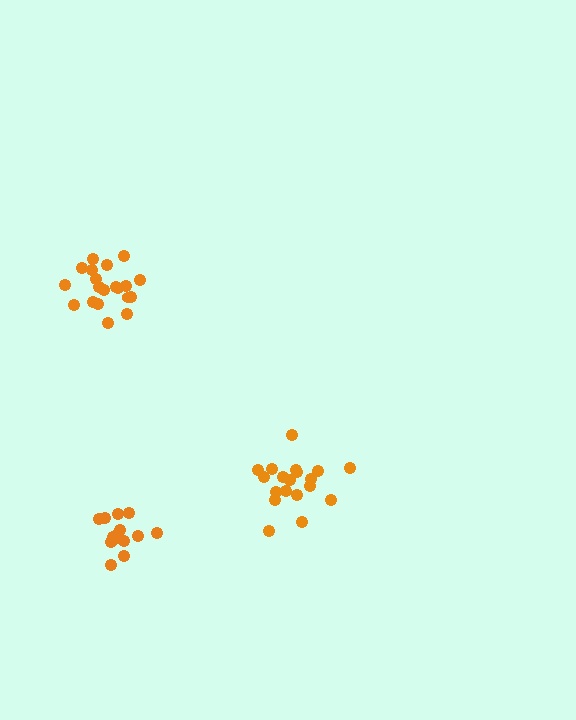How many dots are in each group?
Group 1: 20 dots, Group 2: 19 dots, Group 3: 15 dots (54 total).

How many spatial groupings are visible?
There are 3 spatial groupings.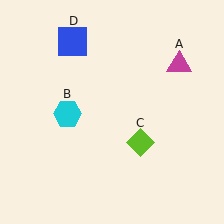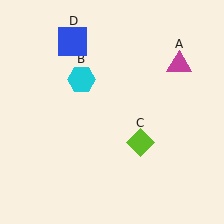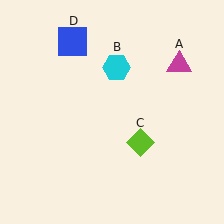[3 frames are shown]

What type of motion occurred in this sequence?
The cyan hexagon (object B) rotated clockwise around the center of the scene.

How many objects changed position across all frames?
1 object changed position: cyan hexagon (object B).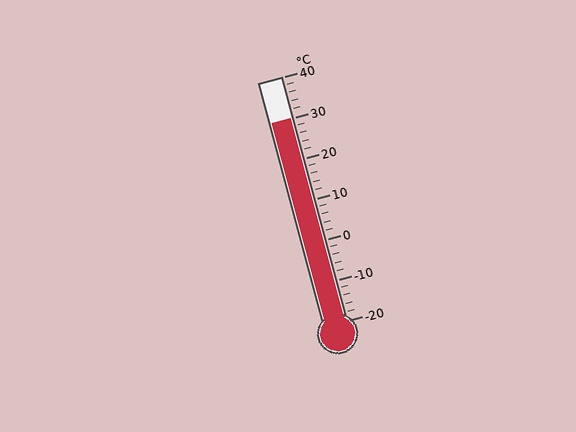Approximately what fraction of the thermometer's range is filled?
The thermometer is filled to approximately 85% of its range.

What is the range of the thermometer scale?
The thermometer scale ranges from -20°C to 40°C.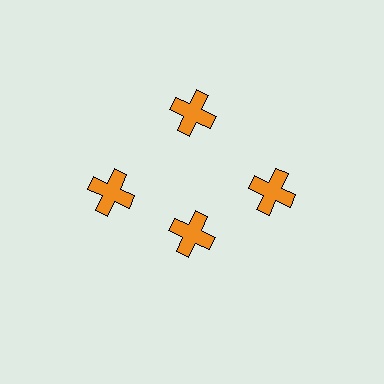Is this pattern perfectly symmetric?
No. The 4 orange crosses are arranged in a ring, but one element near the 6 o'clock position is pulled inward toward the center, breaking the 4-fold rotational symmetry.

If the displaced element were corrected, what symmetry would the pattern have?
It would have 4-fold rotational symmetry — the pattern would map onto itself every 90 degrees.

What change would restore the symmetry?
The symmetry would be restored by moving it outward, back onto the ring so that all 4 crosses sit at equal angles and equal distance from the center.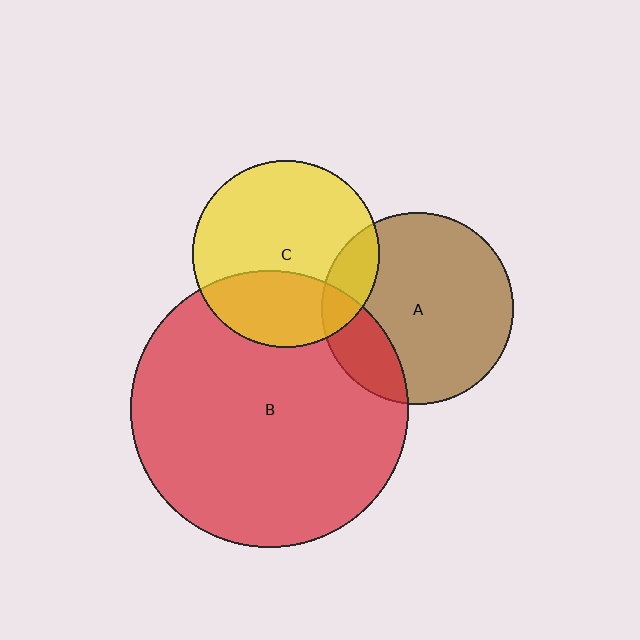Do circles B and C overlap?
Yes.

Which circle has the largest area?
Circle B (red).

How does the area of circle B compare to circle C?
Approximately 2.2 times.